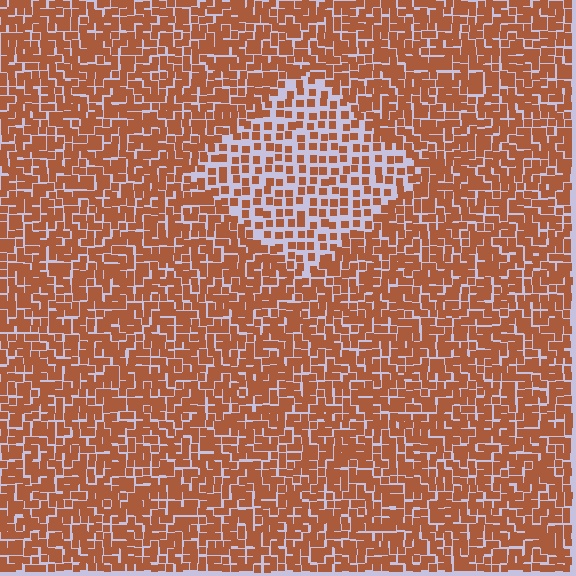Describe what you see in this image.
The image contains small brown elements arranged at two different densities. A diamond-shaped region is visible where the elements are less densely packed than the surrounding area.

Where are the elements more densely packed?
The elements are more densely packed outside the diamond boundary.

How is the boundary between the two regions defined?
The boundary is defined by a change in element density (approximately 1.9x ratio). All elements are the same color, size, and shape.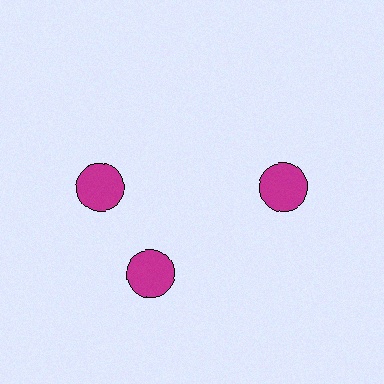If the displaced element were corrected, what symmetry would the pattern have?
It would have 3-fold rotational symmetry — the pattern would map onto itself every 120 degrees.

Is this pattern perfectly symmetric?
No. The 3 magenta circles are arranged in a ring, but one element near the 11 o'clock position is rotated out of alignment along the ring, breaking the 3-fold rotational symmetry.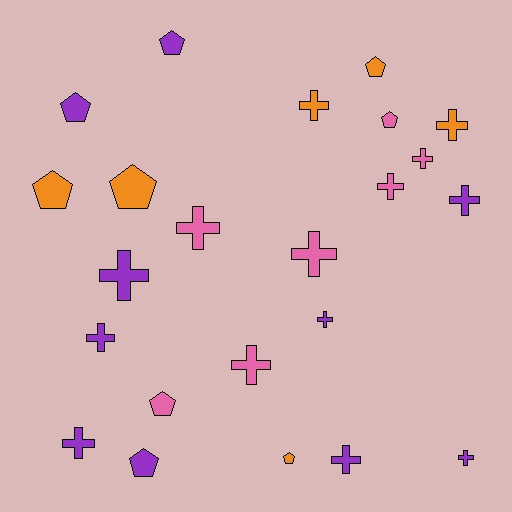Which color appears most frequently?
Purple, with 10 objects.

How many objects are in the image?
There are 23 objects.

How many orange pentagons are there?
There are 4 orange pentagons.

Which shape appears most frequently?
Cross, with 14 objects.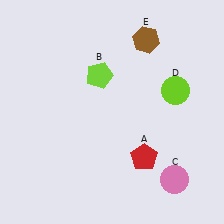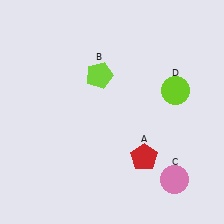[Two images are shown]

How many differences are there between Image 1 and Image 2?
There is 1 difference between the two images.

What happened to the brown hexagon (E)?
The brown hexagon (E) was removed in Image 2. It was in the top-right area of Image 1.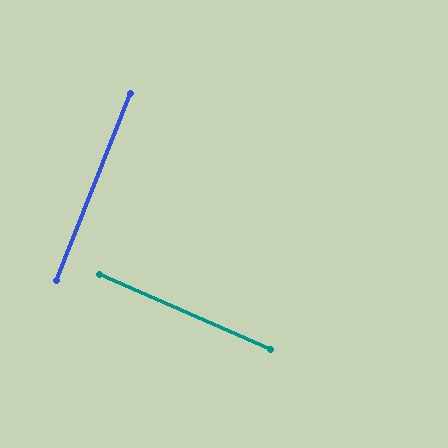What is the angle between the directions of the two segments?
Approximately 88 degrees.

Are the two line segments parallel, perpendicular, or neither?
Perpendicular — they meet at approximately 88°.